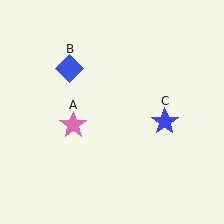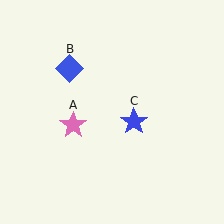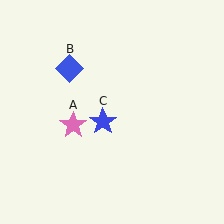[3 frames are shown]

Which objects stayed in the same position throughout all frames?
Pink star (object A) and blue diamond (object B) remained stationary.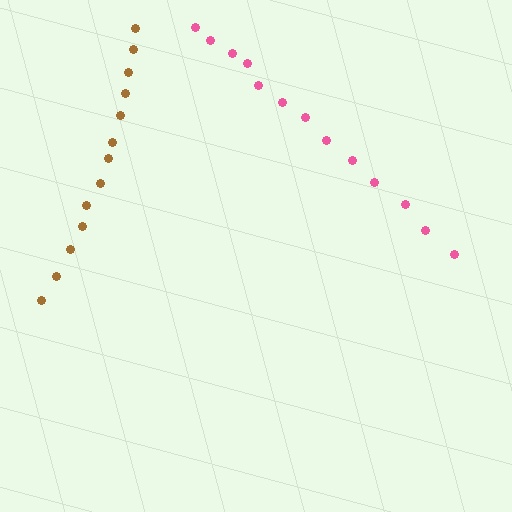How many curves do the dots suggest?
There are 2 distinct paths.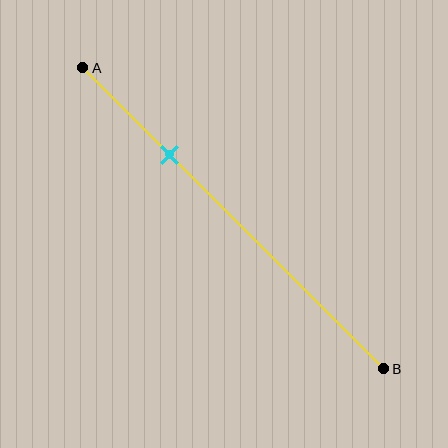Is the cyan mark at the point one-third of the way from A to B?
No, the mark is at about 30% from A, not at the 33% one-third point.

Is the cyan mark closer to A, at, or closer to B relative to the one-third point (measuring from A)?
The cyan mark is closer to point A than the one-third point of segment AB.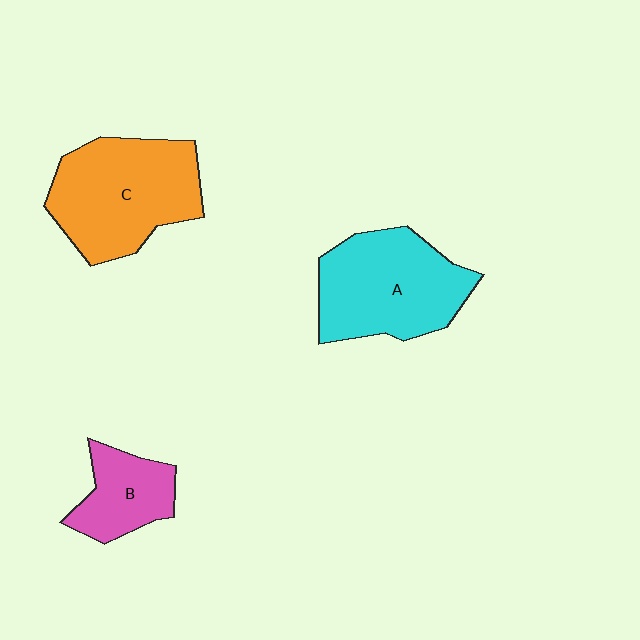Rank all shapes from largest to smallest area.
From largest to smallest: C (orange), A (cyan), B (pink).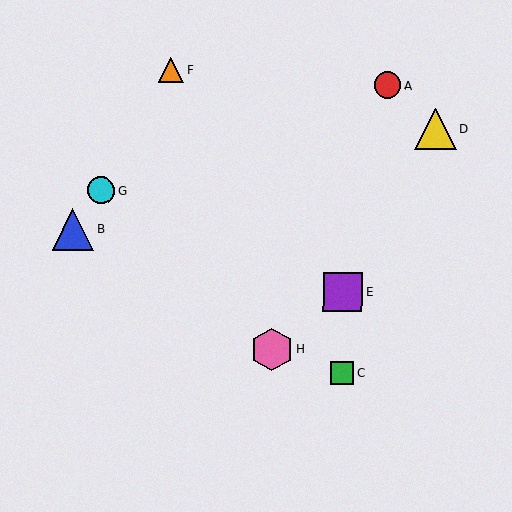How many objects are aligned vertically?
2 objects (C, E) are aligned vertically.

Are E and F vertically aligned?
No, E is at x≈343 and F is at x≈171.